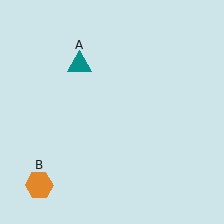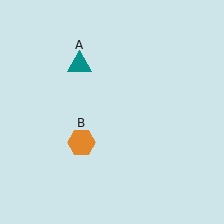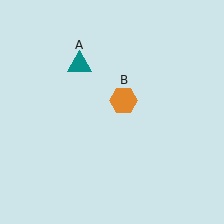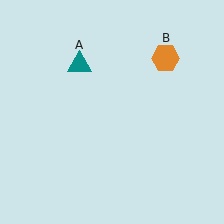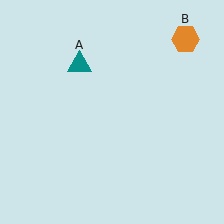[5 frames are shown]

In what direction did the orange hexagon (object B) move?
The orange hexagon (object B) moved up and to the right.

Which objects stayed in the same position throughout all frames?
Teal triangle (object A) remained stationary.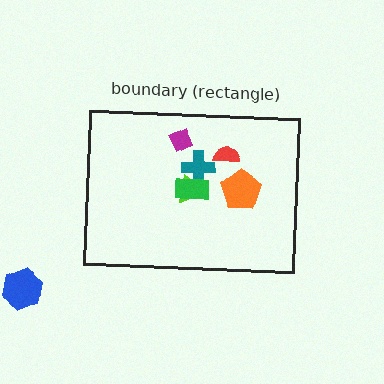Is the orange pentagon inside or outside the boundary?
Inside.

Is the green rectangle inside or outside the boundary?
Inside.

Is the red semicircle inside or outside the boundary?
Inside.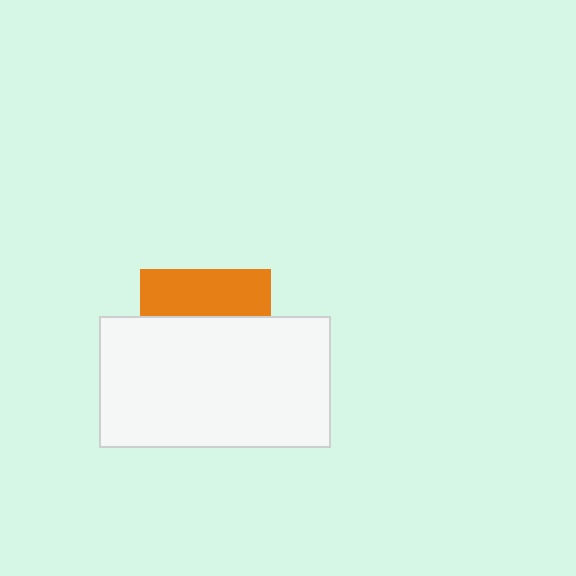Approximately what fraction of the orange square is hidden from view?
Roughly 65% of the orange square is hidden behind the white rectangle.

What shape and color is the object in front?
The object in front is a white rectangle.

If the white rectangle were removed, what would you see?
You would see the complete orange square.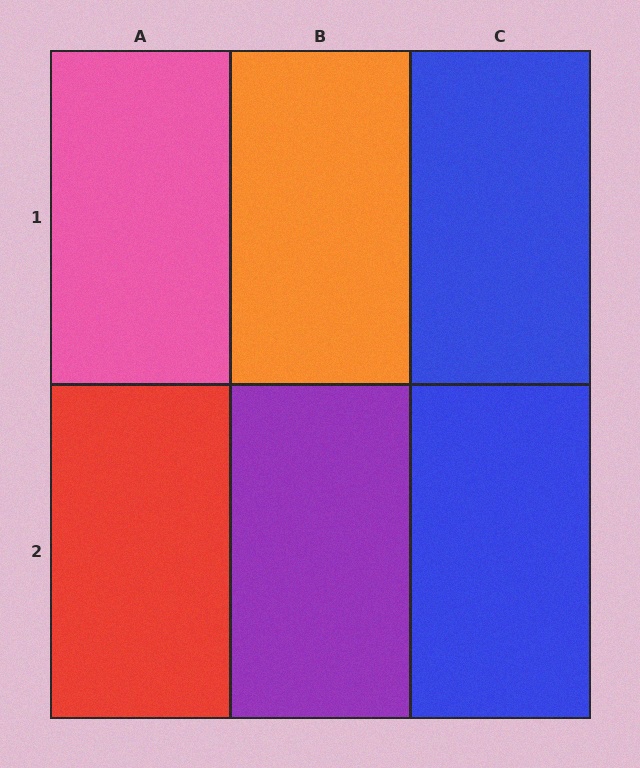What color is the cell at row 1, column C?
Blue.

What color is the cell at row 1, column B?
Orange.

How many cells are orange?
1 cell is orange.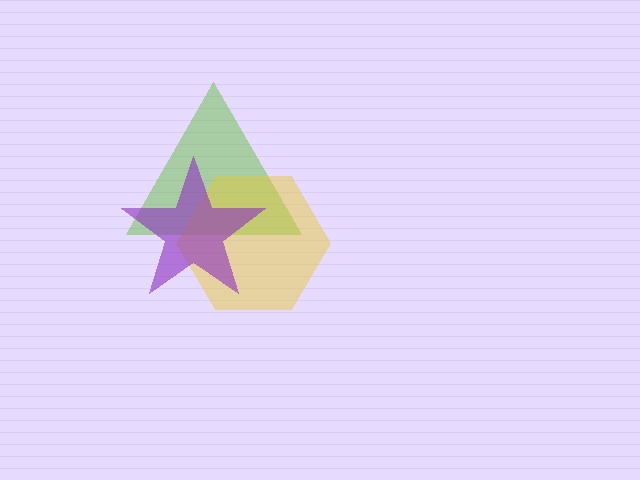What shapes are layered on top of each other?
The layered shapes are: a lime triangle, a yellow hexagon, a purple star.